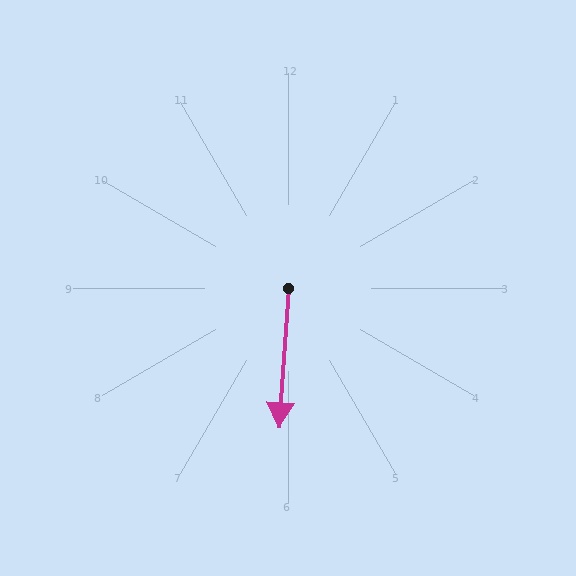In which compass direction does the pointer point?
South.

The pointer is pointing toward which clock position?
Roughly 6 o'clock.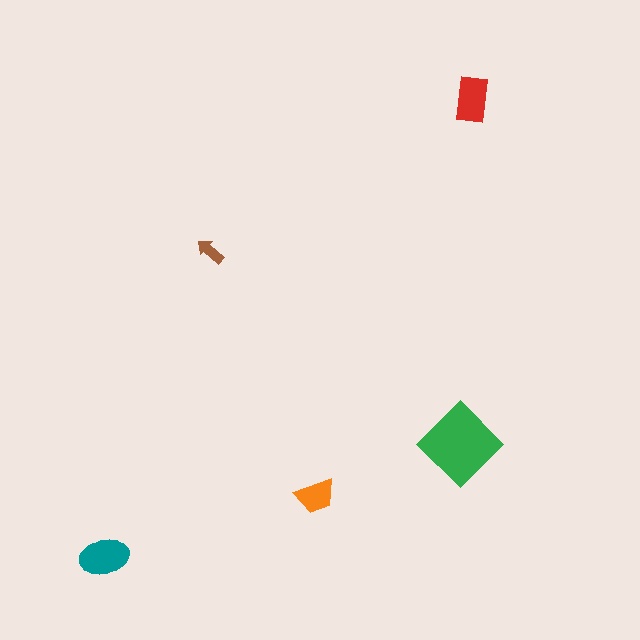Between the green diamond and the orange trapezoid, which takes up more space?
The green diamond.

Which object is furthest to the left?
The teal ellipse is leftmost.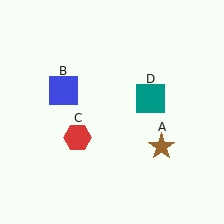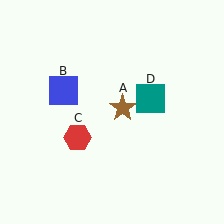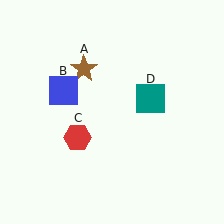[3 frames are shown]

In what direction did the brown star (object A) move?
The brown star (object A) moved up and to the left.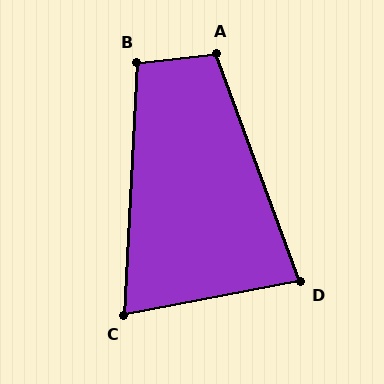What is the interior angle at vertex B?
Approximately 100 degrees (obtuse).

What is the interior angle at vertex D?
Approximately 80 degrees (acute).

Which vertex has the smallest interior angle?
C, at approximately 76 degrees.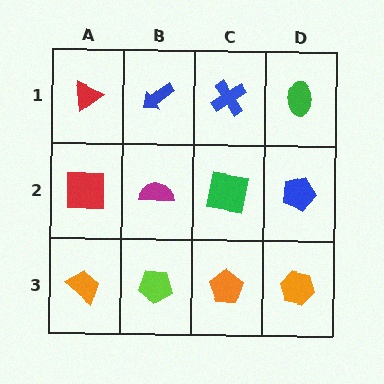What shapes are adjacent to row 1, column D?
A blue pentagon (row 2, column D), a blue cross (row 1, column C).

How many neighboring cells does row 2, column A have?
3.